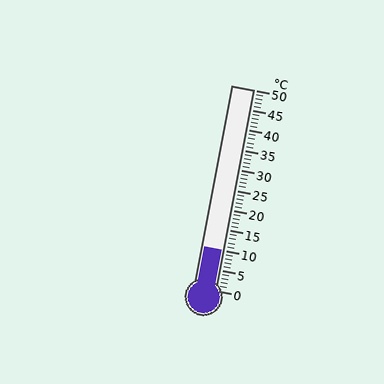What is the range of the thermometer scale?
The thermometer scale ranges from 0°C to 50°C.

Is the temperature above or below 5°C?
The temperature is above 5°C.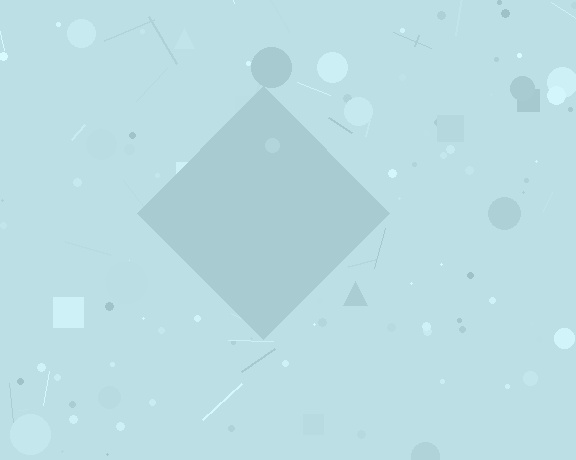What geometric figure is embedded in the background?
A diamond is embedded in the background.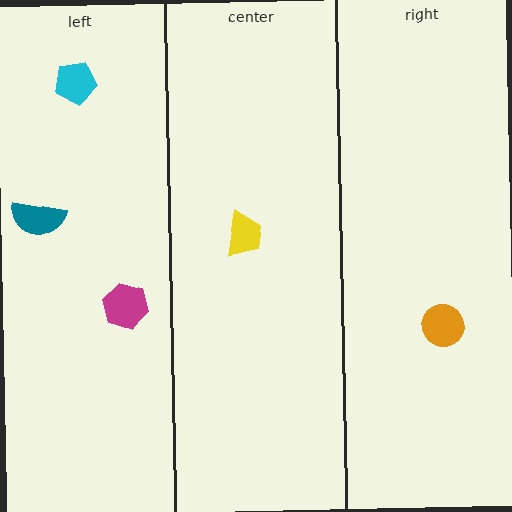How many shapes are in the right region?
1.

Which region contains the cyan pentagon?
The left region.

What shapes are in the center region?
The yellow trapezoid.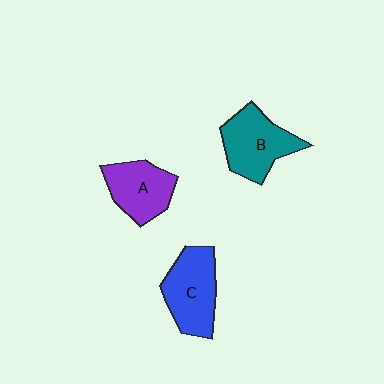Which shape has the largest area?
Shape C (blue).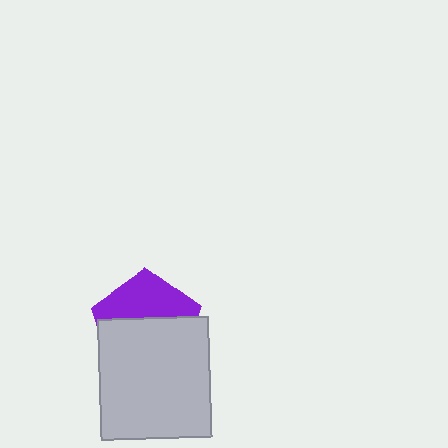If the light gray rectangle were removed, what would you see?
You would see the complete purple pentagon.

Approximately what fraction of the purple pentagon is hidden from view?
Roughly 58% of the purple pentagon is hidden behind the light gray rectangle.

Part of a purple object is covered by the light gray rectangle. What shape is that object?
It is a pentagon.